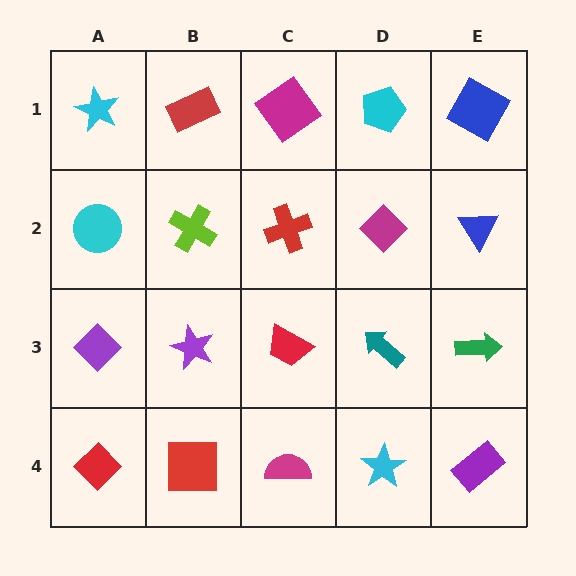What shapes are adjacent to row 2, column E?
A blue square (row 1, column E), a green arrow (row 3, column E), a magenta diamond (row 2, column D).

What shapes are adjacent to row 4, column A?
A purple diamond (row 3, column A), a red square (row 4, column B).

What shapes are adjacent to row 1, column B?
A lime cross (row 2, column B), a cyan star (row 1, column A), a magenta diamond (row 1, column C).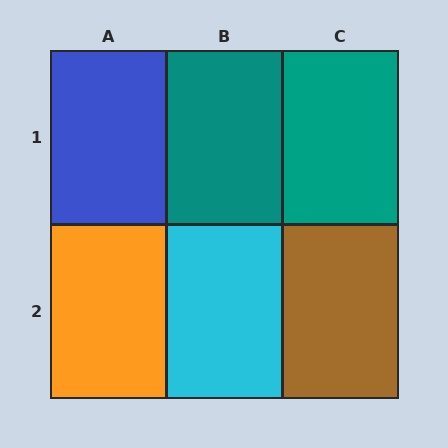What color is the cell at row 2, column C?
Brown.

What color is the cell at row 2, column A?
Orange.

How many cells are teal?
2 cells are teal.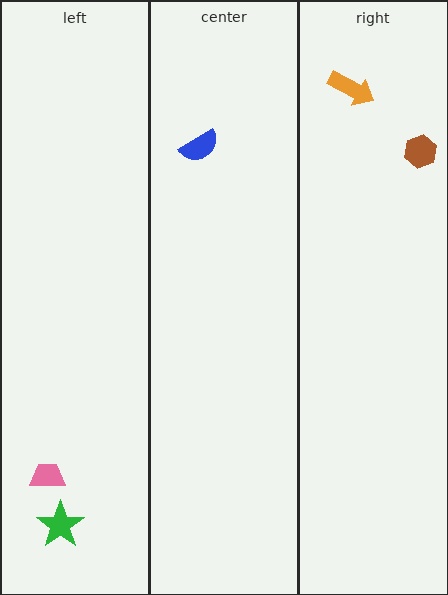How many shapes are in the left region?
2.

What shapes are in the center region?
The blue semicircle.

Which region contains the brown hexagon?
The right region.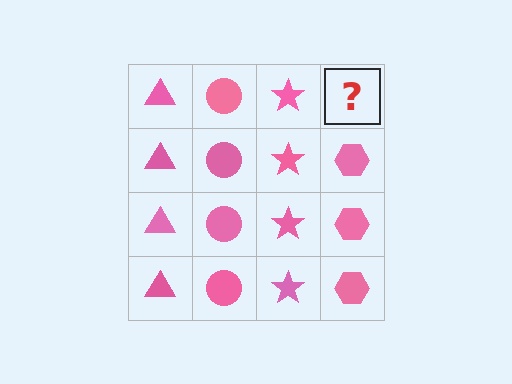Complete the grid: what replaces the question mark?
The question mark should be replaced with a pink hexagon.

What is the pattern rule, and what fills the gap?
The rule is that each column has a consistent shape. The gap should be filled with a pink hexagon.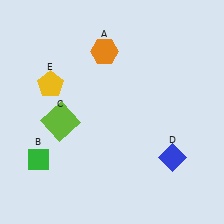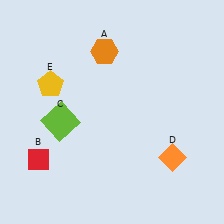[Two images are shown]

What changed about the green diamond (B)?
In Image 1, B is green. In Image 2, it changed to red.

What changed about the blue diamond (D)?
In Image 1, D is blue. In Image 2, it changed to orange.